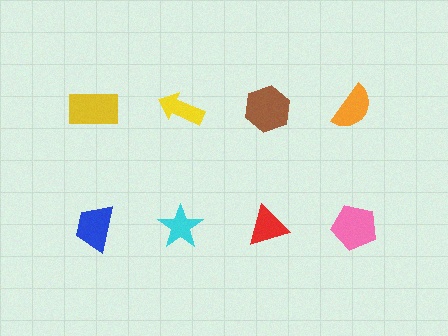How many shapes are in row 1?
4 shapes.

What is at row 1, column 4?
An orange semicircle.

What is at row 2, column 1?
A blue trapezoid.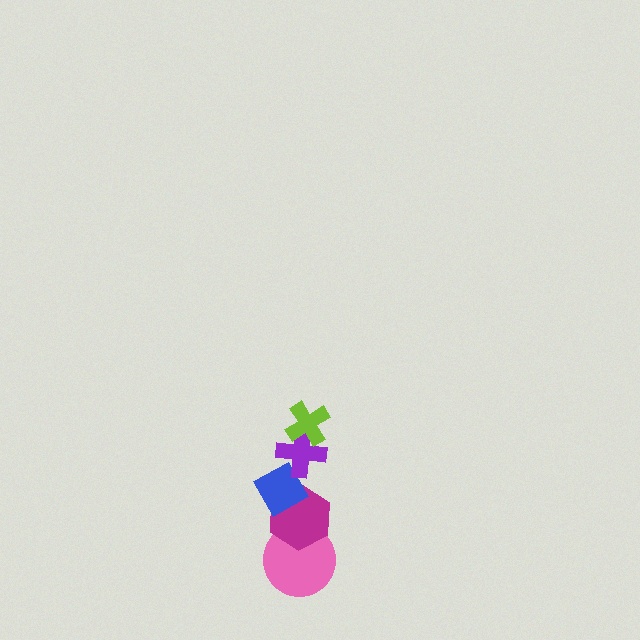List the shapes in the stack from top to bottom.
From top to bottom: the lime cross, the purple cross, the blue diamond, the magenta hexagon, the pink circle.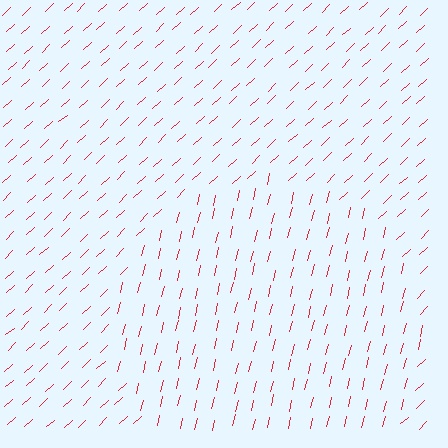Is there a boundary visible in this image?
Yes, there is a texture boundary formed by a change in line orientation.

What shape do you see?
I see a circle.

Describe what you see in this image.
The image is filled with small red line segments. A circle region in the image has lines oriented differently from the surrounding lines, creating a visible texture boundary.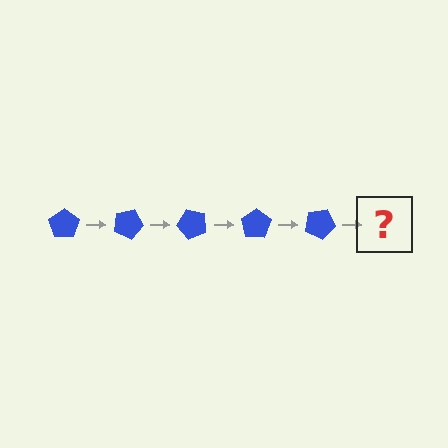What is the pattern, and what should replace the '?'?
The pattern is that the pentagon rotates 25 degrees each step. The '?' should be a blue pentagon rotated 125 degrees.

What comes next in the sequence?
The next element should be a blue pentagon rotated 125 degrees.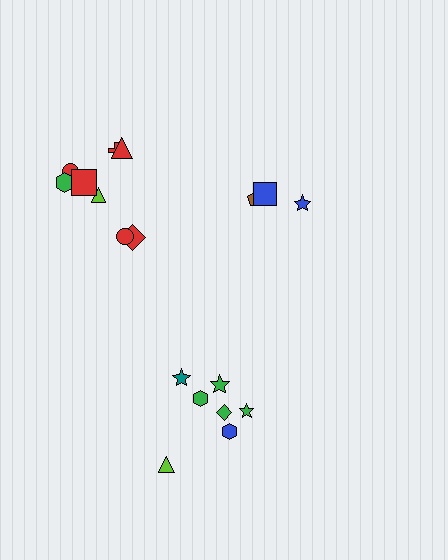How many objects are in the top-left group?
There are 8 objects.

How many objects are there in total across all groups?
There are 18 objects.